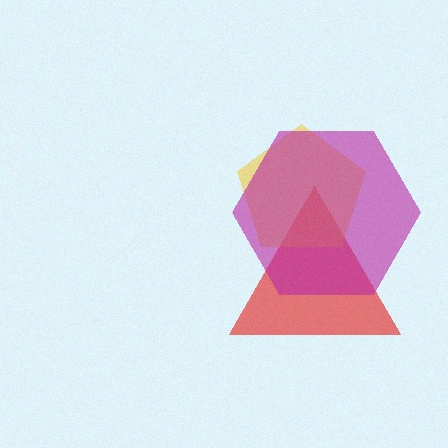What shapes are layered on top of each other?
The layered shapes are: a red triangle, a yellow pentagon, a magenta hexagon.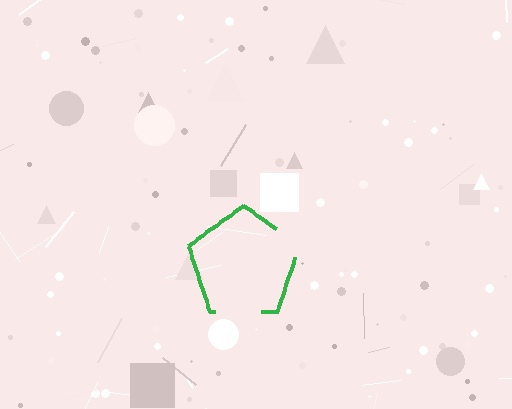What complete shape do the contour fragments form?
The contour fragments form a pentagon.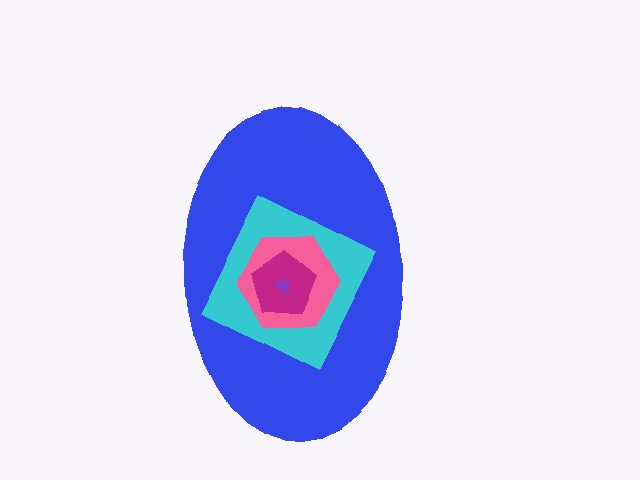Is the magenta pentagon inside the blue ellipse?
Yes.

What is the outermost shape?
The blue ellipse.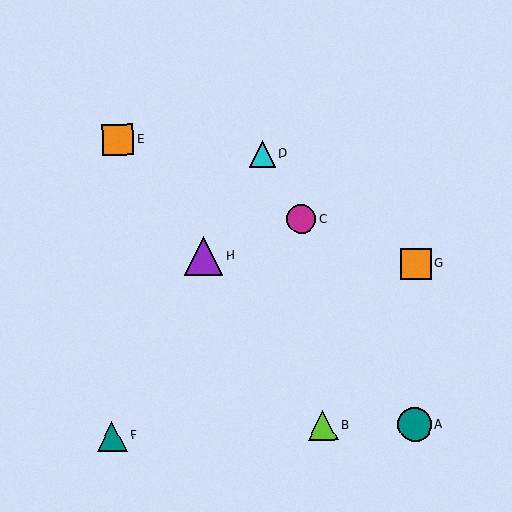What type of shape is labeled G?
Shape G is an orange square.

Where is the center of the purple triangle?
The center of the purple triangle is at (203, 256).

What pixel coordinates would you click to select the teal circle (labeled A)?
Click at (415, 424) to select the teal circle A.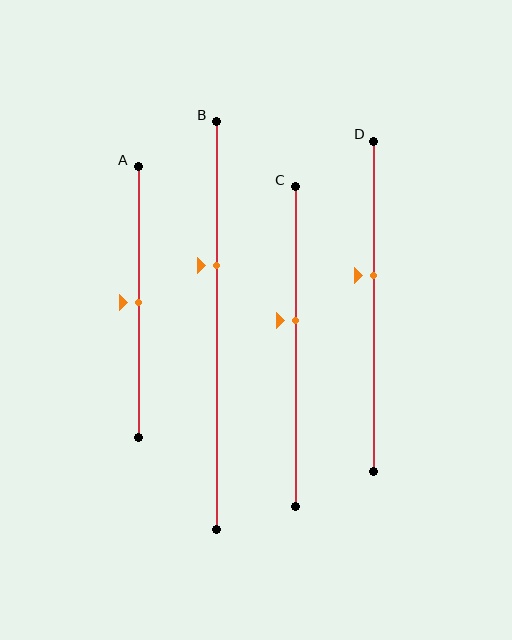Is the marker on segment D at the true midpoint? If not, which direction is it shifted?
No, the marker on segment D is shifted upward by about 9% of the segment length.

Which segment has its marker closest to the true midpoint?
Segment A has its marker closest to the true midpoint.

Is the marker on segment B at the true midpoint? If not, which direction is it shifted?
No, the marker on segment B is shifted upward by about 15% of the segment length.